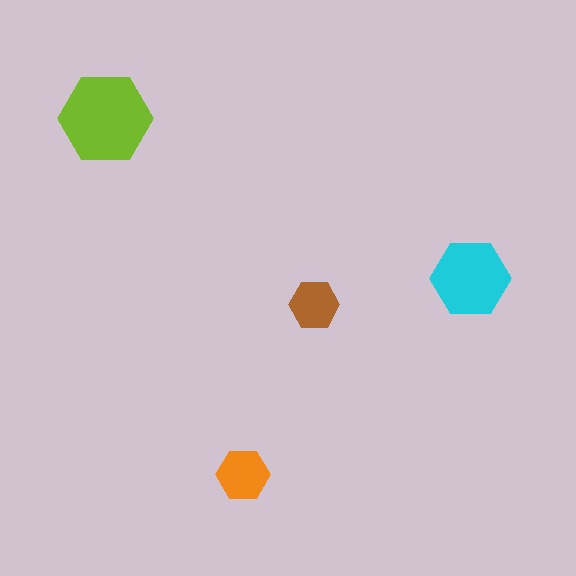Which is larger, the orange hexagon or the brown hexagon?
The orange one.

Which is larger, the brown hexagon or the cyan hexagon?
The cyan one.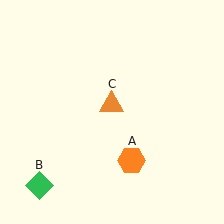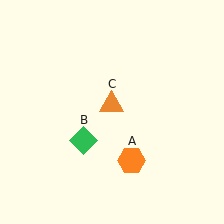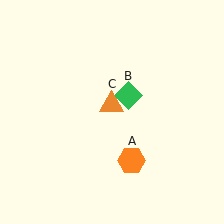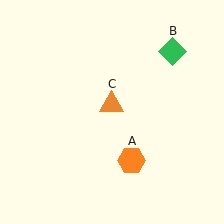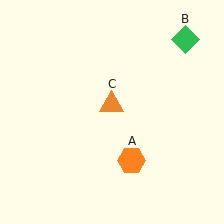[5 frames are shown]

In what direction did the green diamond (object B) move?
The green diamond (object B) moved up and to the right.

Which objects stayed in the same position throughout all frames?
Orange hexagon (object A) and orange triangle (object C) remained stationary.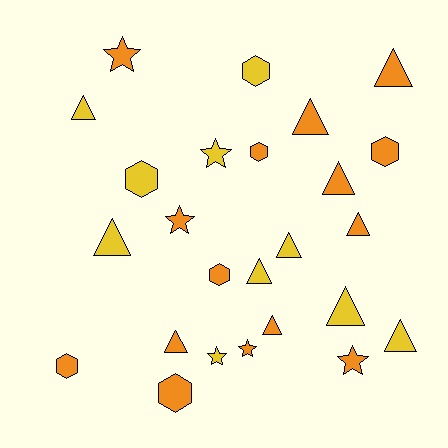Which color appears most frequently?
Orange, with 15 objects.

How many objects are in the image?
There are 25 objects.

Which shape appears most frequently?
Triangle, with 12 objects.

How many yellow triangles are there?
There are 6 yellow triangles.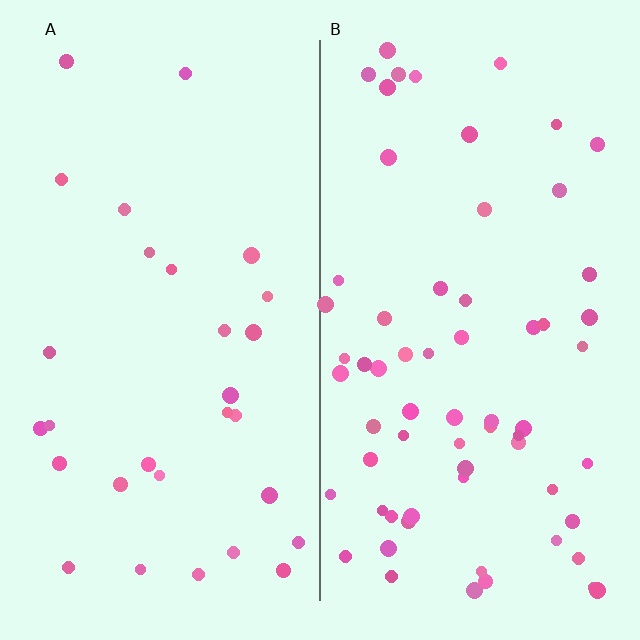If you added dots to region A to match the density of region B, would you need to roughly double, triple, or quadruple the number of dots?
Approximately double.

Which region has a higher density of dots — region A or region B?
B (the right).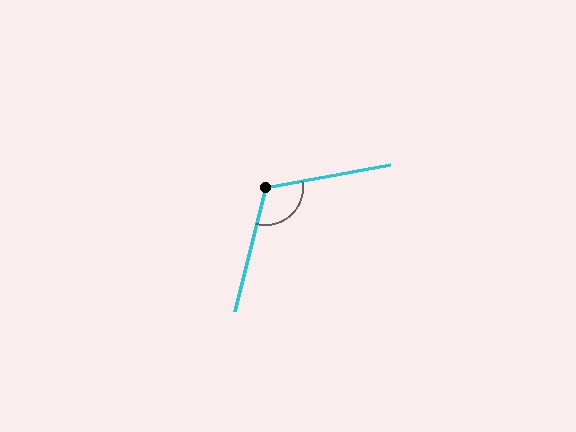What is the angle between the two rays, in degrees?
Approximately 115 degrees.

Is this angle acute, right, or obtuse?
It is obtuse.